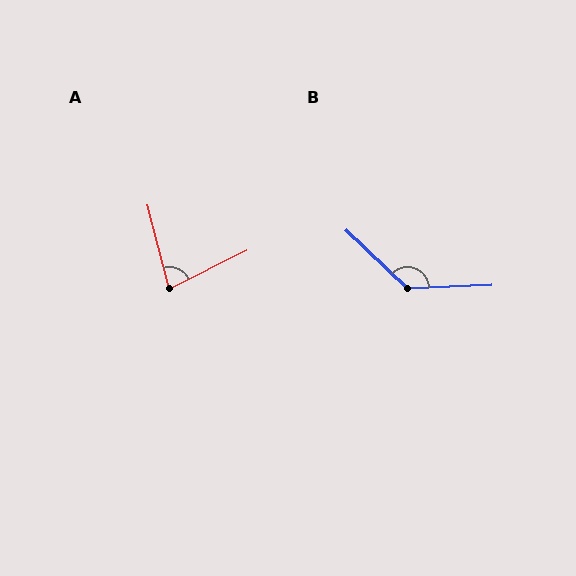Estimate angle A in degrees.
Approximately 78 degrees.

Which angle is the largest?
B, at approximately 134 degrees.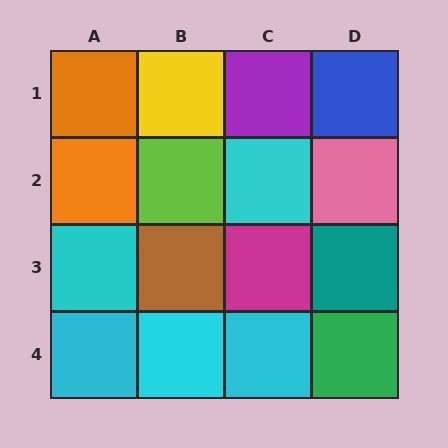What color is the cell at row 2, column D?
Pink.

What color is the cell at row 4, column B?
Cyan.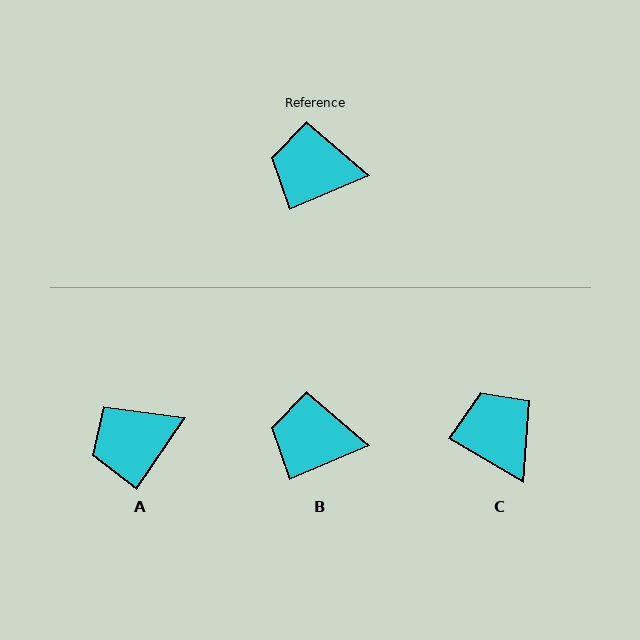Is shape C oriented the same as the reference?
No, it is off by about 54 degrees.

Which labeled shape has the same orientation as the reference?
B.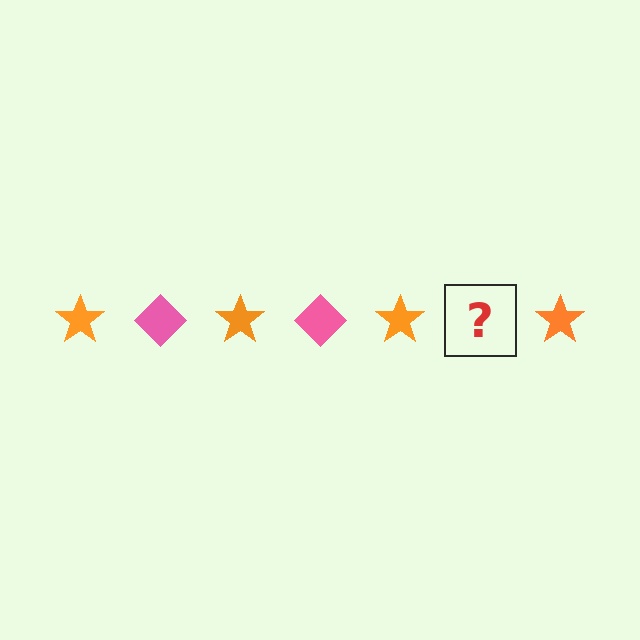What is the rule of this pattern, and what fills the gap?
The rule is that the pattern alternates between orange star and pink diamond. The gap should be filled with a pink diamond.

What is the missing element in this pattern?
The missing element is a pink diamond.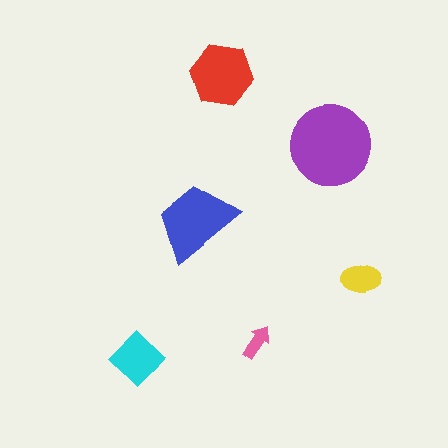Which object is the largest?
The purple circle.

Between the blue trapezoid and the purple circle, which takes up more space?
The purple circle.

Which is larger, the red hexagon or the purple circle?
The purple circle.